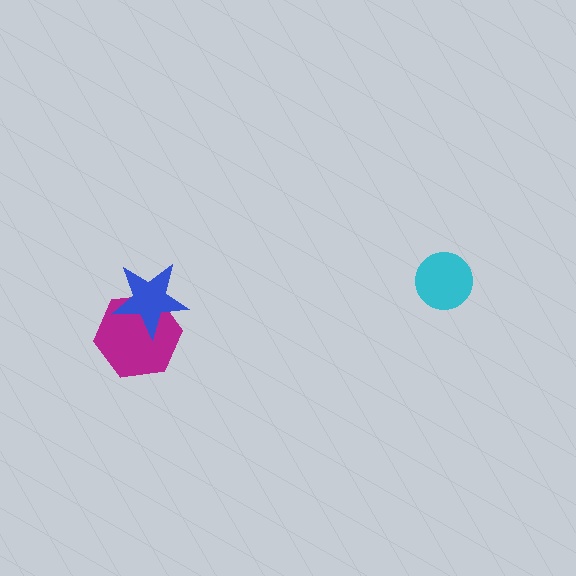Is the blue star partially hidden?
No, no other shape covers it.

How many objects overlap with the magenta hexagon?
1 object overlaps with the magenta hexagon.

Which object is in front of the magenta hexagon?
The blue star is in front of the magenta hexagon.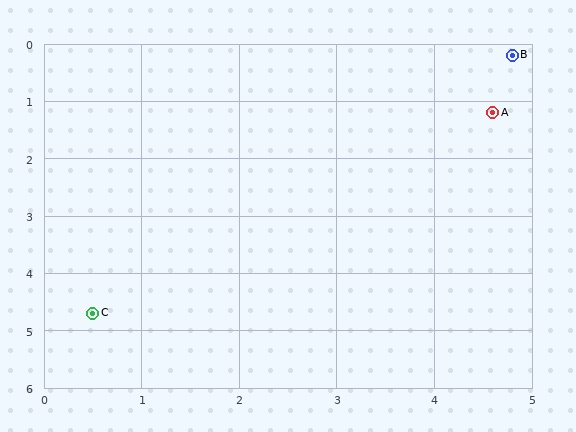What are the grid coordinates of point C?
Point C is at approximately (0.5, 4.7).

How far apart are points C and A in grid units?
Points C and A are about 5.4 grid units apart.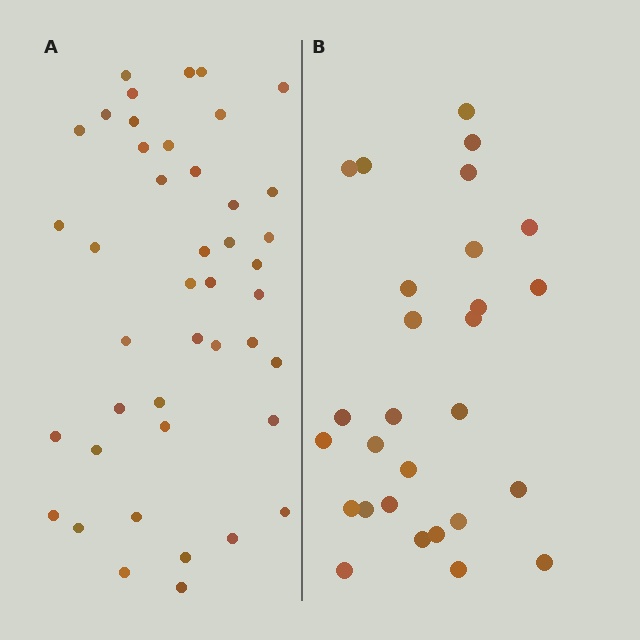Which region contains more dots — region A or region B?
Region A (the left region) has more dots.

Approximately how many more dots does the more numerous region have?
Region A has approximately 15 more dots than region B.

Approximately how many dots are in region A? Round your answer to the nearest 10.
About 40 dots. (The exact count is 43, which rounds to 40.)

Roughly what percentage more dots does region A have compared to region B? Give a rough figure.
About 55% more.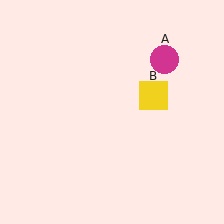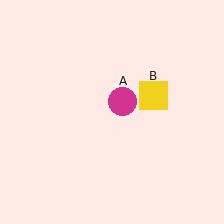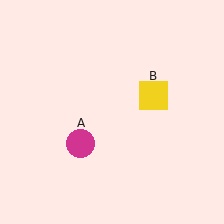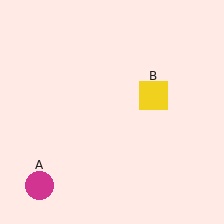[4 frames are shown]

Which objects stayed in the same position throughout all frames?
Yellow square (object B) remained stationary.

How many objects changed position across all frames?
1 object changed position: magenta circle (object A).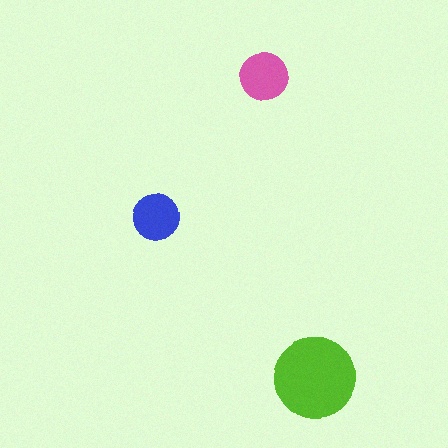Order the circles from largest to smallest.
the lime one, the pink one, the blue one.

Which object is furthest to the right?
The lime circle is rightmost.